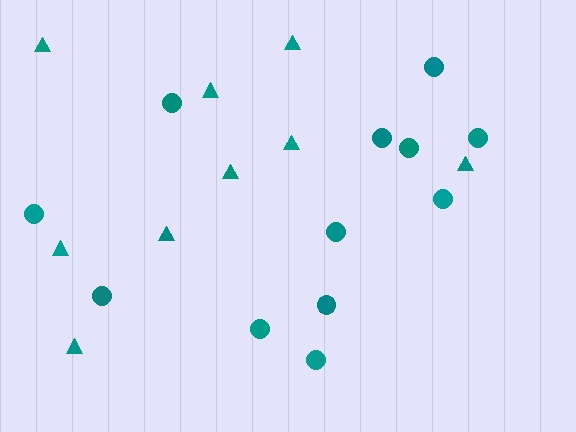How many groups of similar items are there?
There are 2 groups: one group of circles (12) and one group of triangles (9).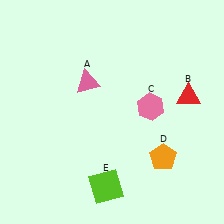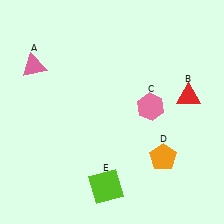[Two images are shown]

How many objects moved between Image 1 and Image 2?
1 object moved between the two images.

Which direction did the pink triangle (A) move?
The pink triangle (A) moved left.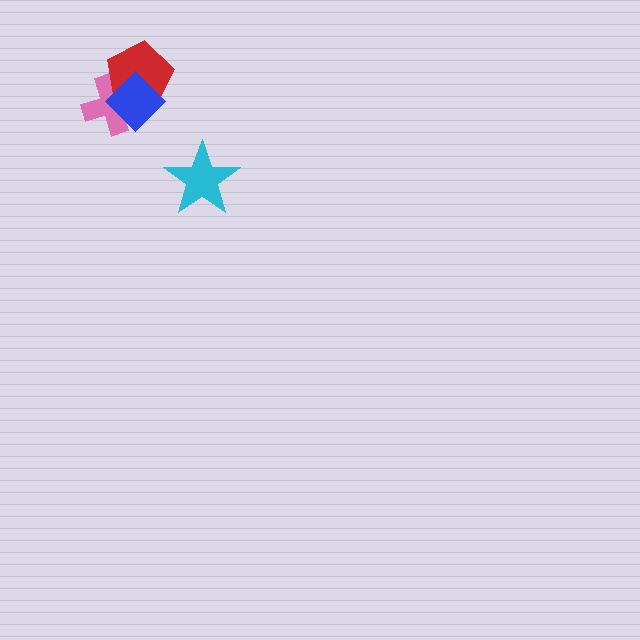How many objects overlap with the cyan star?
0 objects overlap with the cyan star.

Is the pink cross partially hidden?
Yes, it is partially covered by another shape.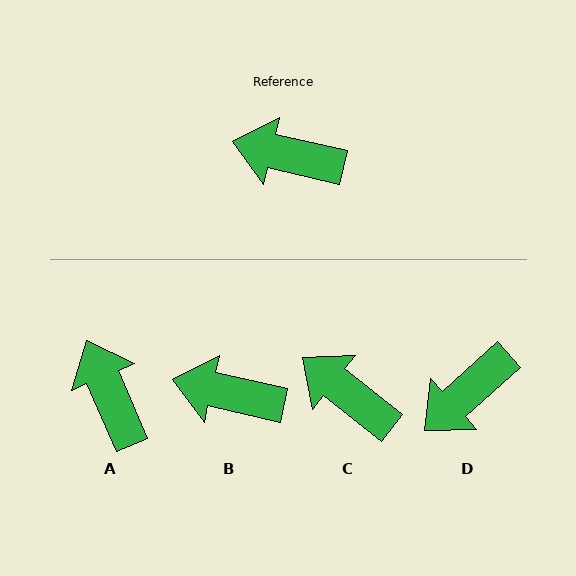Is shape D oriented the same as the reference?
No, it is off by about 55 degrees.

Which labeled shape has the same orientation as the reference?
B.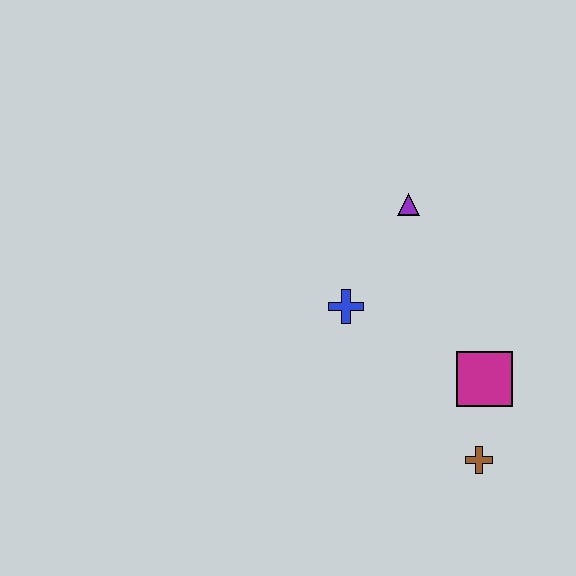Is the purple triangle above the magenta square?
Yes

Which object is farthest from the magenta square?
The purple triangle is farthest from the magenta square.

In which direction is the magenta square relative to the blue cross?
The magenta square is to the right of the blue cross.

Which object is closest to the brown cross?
The magenta square is closest to the brown cross.